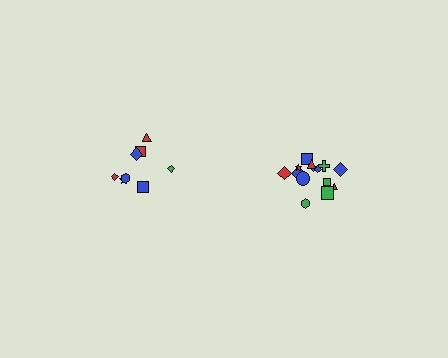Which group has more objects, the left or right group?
The right group.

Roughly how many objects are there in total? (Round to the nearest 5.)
Roughly 25 objects in total.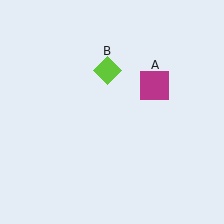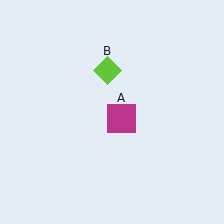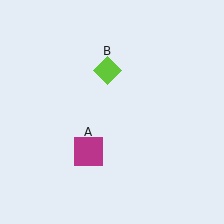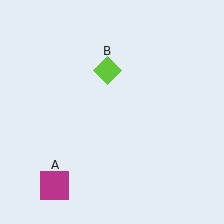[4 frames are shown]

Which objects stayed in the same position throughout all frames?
Lime diamond (object B) remained stationary.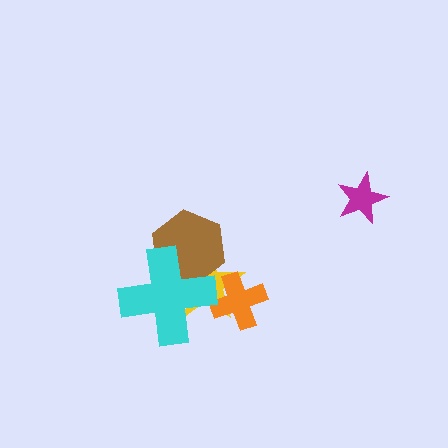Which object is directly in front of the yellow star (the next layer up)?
The orange cross is directly in front of the yellow star.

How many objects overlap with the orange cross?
1 object overlaps with the orange cross.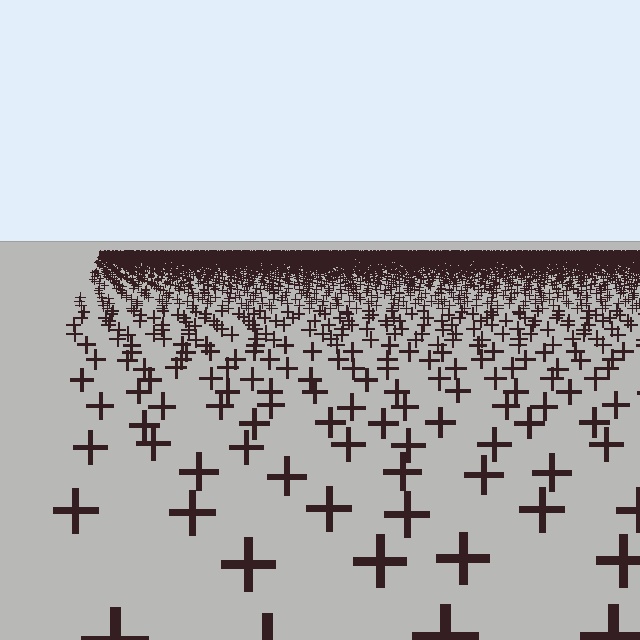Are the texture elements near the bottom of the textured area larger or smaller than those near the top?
Larger. Near the bottom, elements are closer to the viewer and appear at a bigger on-screen size.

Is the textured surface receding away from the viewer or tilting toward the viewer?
The surface is receding away from the viewer. Texture elements get smaller and denser toward the top.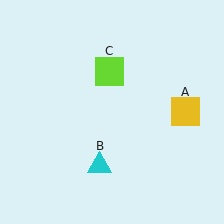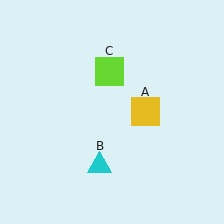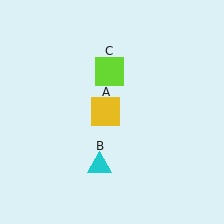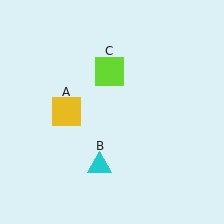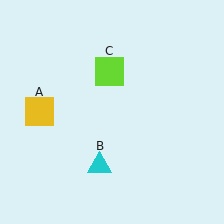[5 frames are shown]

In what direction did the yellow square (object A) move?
The yellow square (object A) moved left.